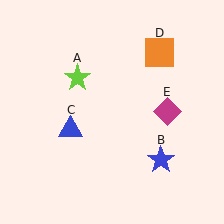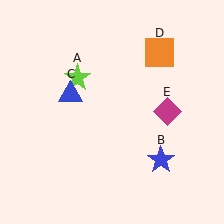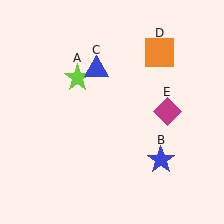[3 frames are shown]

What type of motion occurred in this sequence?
The blue triangle (object C) rotated clockwise around the center of the scene.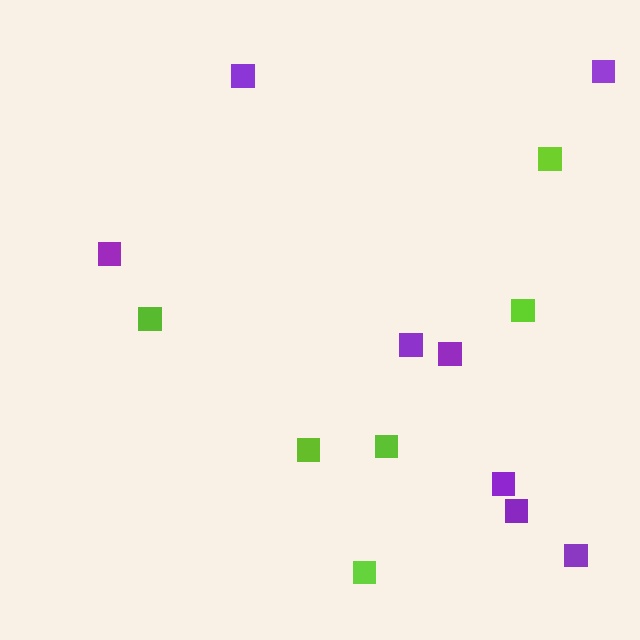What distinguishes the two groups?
There are 2 groups: one group of lime squares (6) and one group of purple squares (8).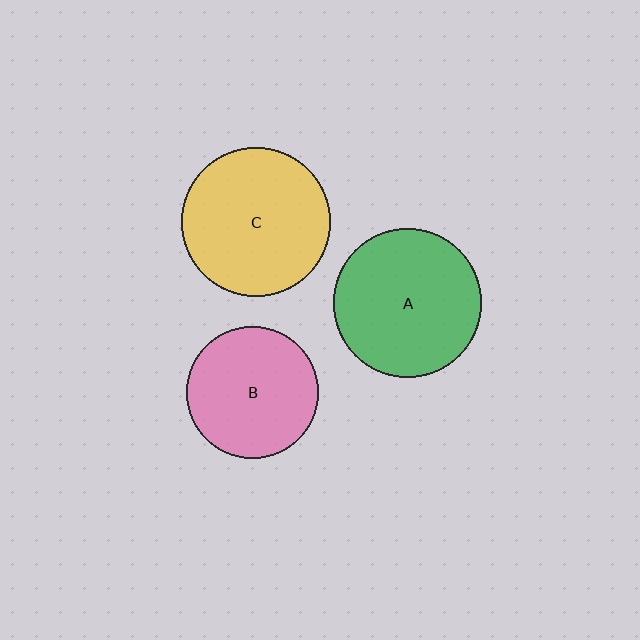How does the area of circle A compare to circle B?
Approximately 1.3 times.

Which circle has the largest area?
Circle C (yellow).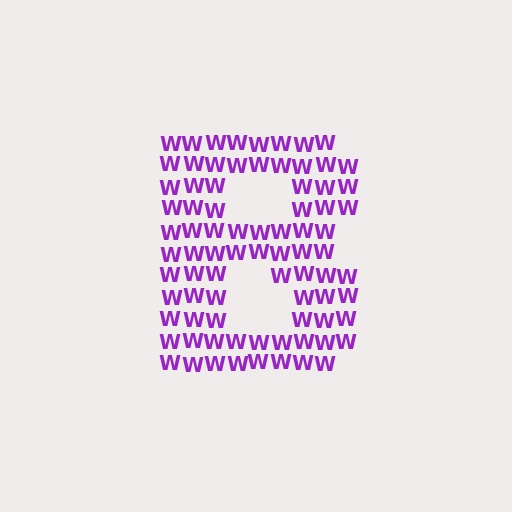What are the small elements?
The small elements are letter W's.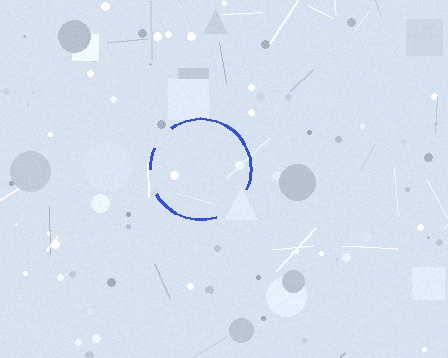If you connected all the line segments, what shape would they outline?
They would outline a circle.